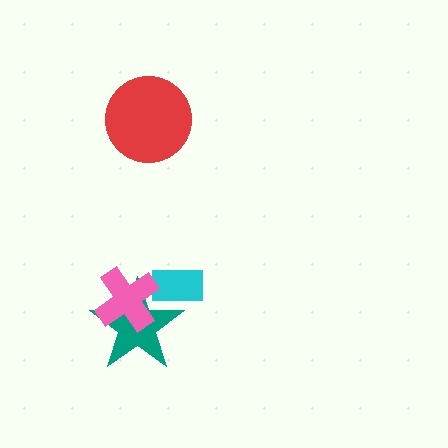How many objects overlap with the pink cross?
2 objects overlap with the pink cross.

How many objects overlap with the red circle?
0 objects overlap with the red circle.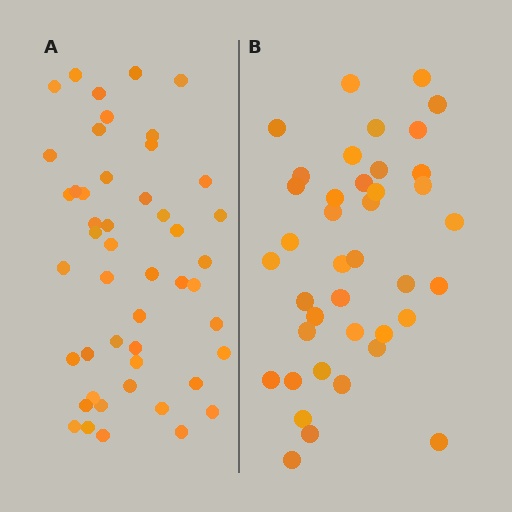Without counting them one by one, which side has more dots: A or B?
Region A (the left region) has more dots.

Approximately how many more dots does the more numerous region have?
Region A has roughly 8 or so more dots than region B.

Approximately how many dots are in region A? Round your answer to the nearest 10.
About 50 dots. (The exact count is 48, which rounds to 50.)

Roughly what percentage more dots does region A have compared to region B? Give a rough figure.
About 20% more.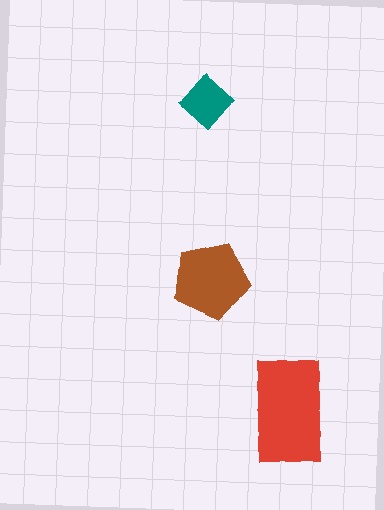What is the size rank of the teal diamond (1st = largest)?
3rd.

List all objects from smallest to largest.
The teal diamond, the brown pentagon, the red rectangle.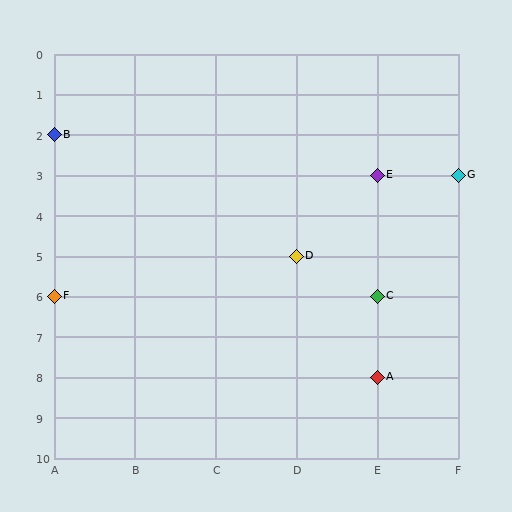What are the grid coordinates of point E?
Point E is at grid coordinates (E, 3).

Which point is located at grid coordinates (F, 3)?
Point G is at (F, 3).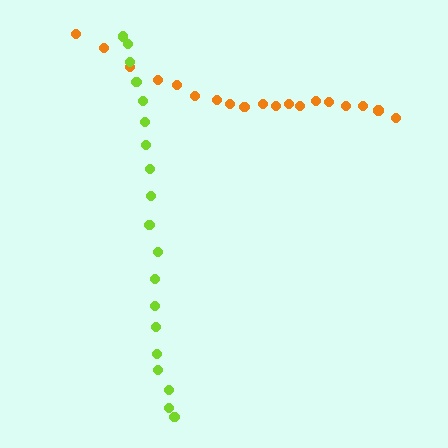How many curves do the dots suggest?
There are 2 distinct paths.